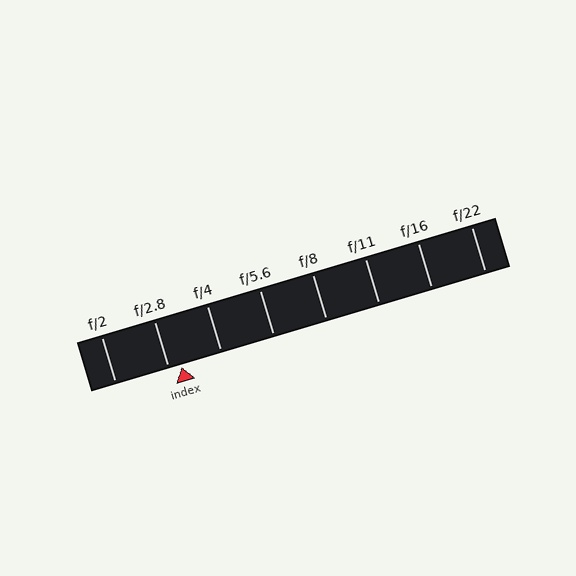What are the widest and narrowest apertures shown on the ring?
The widest aperture shown is f/2 and the narrowest is f/22.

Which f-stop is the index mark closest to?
The index mark is closest to f/2.8.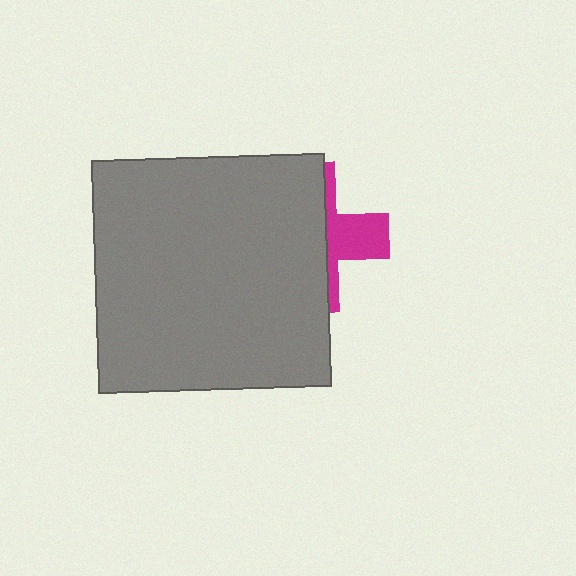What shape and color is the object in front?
The object in front is a gray square.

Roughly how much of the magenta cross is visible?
A small part of it is visible (roughly 33%).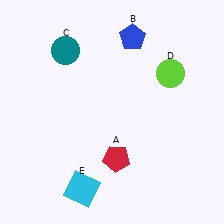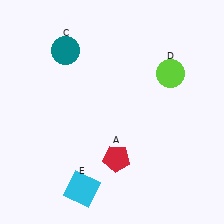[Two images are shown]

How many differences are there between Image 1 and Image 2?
There is 1 difference between the two images.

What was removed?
The blue pentagon (B) was removed in Image 2.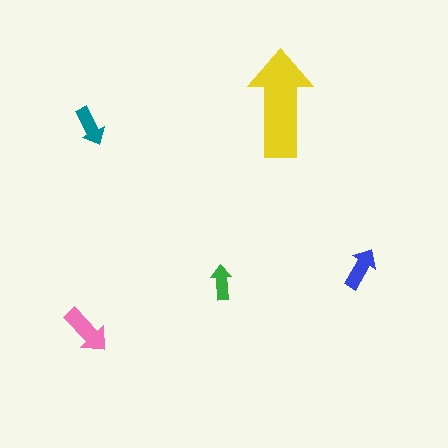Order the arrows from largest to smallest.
the yellow one, the pink one, the blue one, the teal one, the green one.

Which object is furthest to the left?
The pink arrow is leftmost.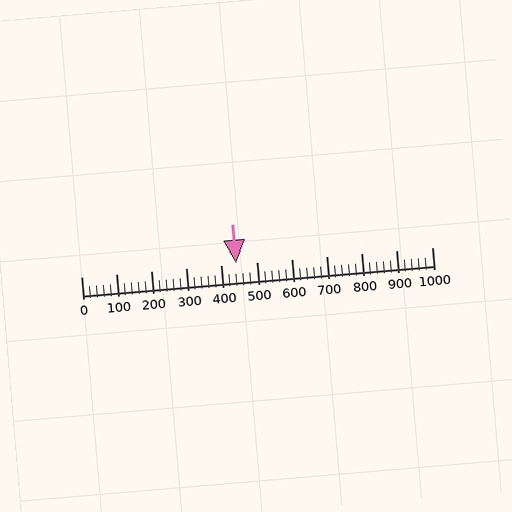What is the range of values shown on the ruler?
The ruler shows values from 0 to 1000.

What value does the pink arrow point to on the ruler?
The pink arrow points to approximately 441.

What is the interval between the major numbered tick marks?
The major tick marks are spaced 100 units apart.